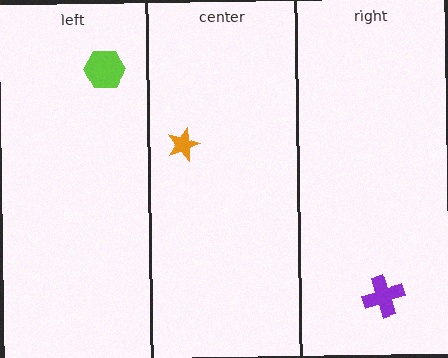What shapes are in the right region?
The purple cross.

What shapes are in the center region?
The orange star.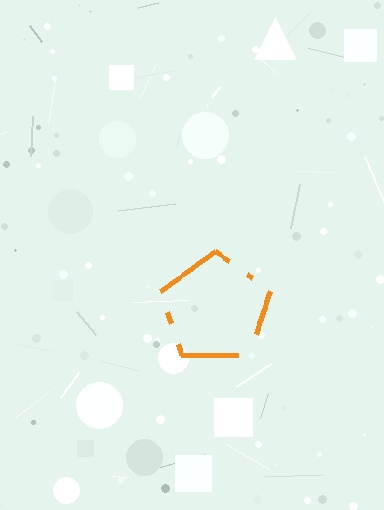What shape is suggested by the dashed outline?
The dashed outline suggests a pentagon.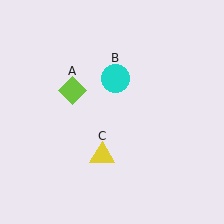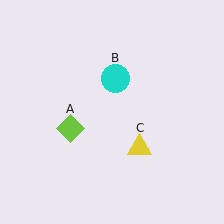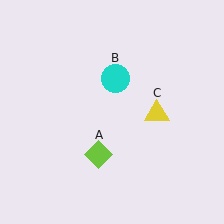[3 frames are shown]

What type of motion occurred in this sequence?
The lime diamond (object A), yellow triangle (object C) rotated counterclockwise around the center of the scene.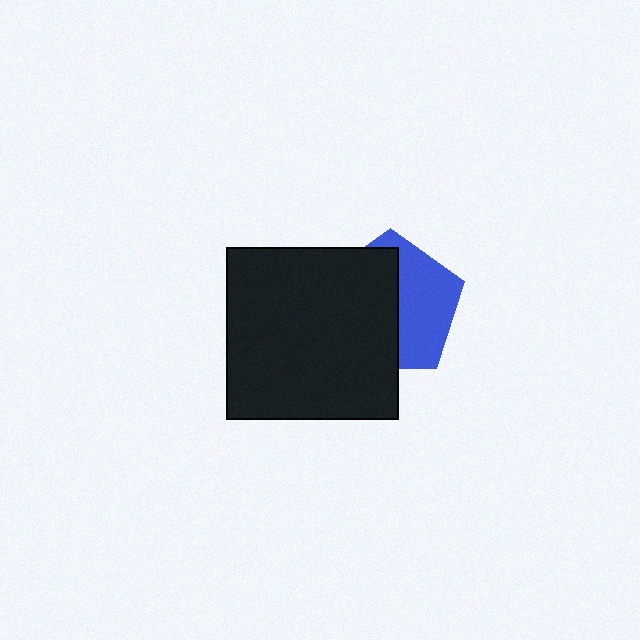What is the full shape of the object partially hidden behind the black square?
The partially hidden object is a blue pentagon.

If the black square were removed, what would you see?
You would see the complete blue pentagon.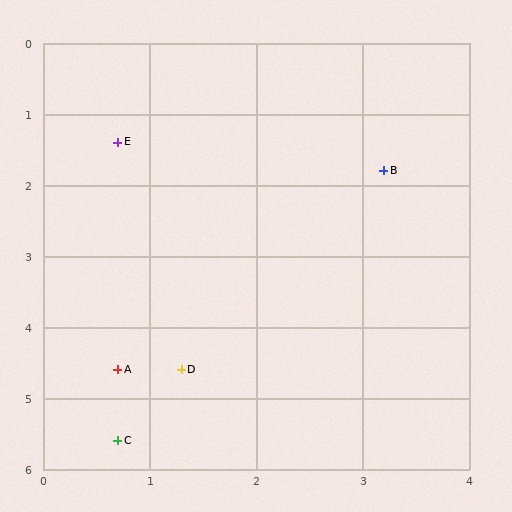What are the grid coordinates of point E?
Point E is at approximately (0.7, 1.4).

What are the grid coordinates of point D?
Point D is at approximately (1.3, 4.6).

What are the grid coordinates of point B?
Point B is at approximately (3.2, 1.8).